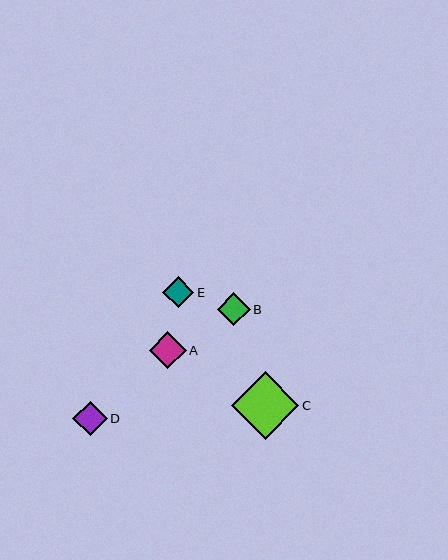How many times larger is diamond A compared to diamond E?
Diamond A is approximately 1.2 times the size of diamond E.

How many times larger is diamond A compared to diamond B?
Diamond A is approximately 1.1 times the size of diamond B.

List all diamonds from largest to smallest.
From largest to smallest: C, A, D, B, E.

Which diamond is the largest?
Diamond C is the largest with a size of approximately 67 pixels.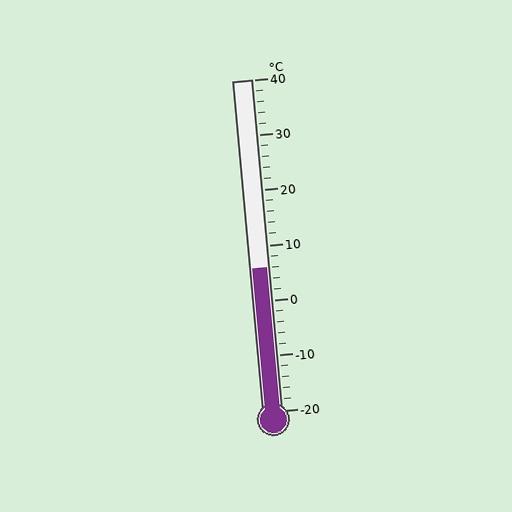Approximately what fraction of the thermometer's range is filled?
The thermometer is filled to approximately 45% of its range.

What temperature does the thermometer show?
The thermometer shows approximately 6°C.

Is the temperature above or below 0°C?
The temperature is above 0°C.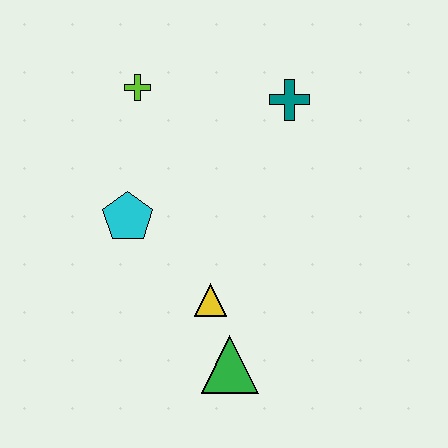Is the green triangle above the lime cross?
No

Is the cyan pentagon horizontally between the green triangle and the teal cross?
No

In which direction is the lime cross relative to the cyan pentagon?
The lime cross is above the cyan pentagon.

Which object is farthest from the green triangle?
The lime cross is farthest from the green triangle.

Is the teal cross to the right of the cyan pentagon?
Yes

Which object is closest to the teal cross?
The lime cross is closest to the teal cross.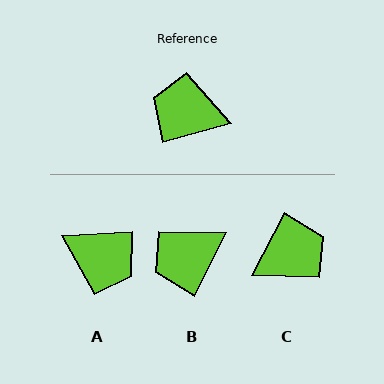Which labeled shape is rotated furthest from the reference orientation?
A, about 169 degrees away.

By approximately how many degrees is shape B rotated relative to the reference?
Approximately 48 degrees counter-clockwise.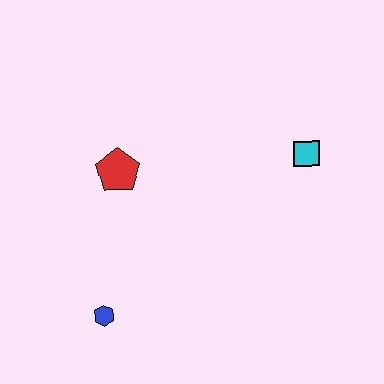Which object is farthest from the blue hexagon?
The cyan square is farthest from the blue hexagon.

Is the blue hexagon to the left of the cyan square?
Yes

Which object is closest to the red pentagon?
The blue hexagon is closest to the red pentagon.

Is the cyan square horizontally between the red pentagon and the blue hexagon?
No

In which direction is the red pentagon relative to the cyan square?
The red pentagon is to the left of the cyan square.